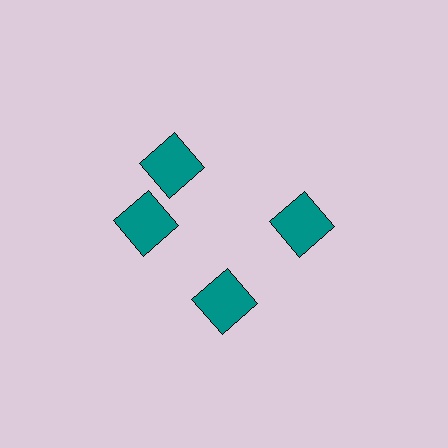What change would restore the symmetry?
The symmetry would be restored by rotating it back into even spacing with its neighbors so that all 4 squares sit at equal angles and equal distance from the center.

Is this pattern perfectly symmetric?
No. The 4 teal squares are arranged in a ring, but one element near the 12 o'clock position is rotated out of alignment along the ring, breaking the 4-fold rotational symmetry.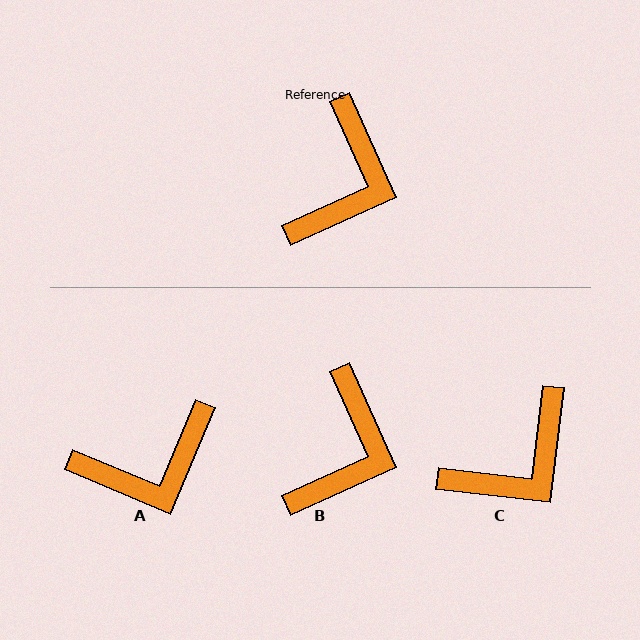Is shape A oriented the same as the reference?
No, it is off by about 47 degrees.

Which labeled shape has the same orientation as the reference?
B.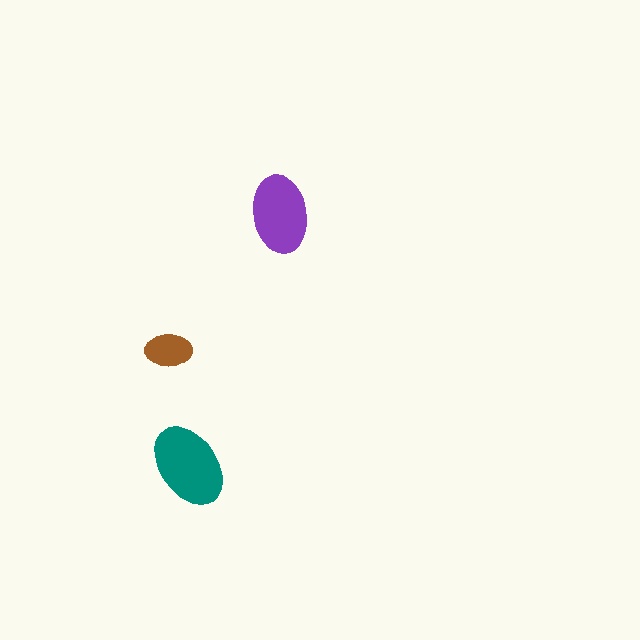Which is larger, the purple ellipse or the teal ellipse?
The teal one.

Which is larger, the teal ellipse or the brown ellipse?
The teal one.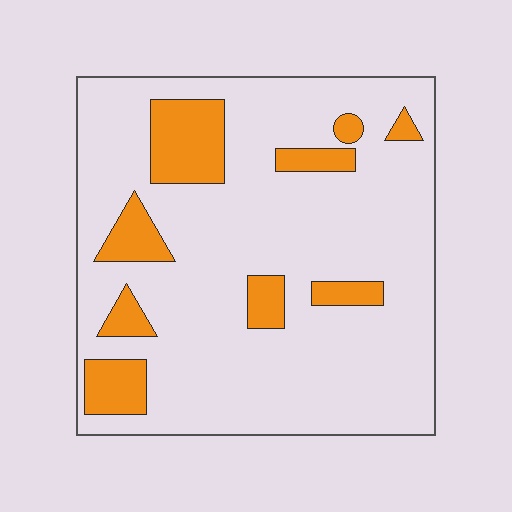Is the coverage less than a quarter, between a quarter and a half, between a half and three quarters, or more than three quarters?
Less than a quarter.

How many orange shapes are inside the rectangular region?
9.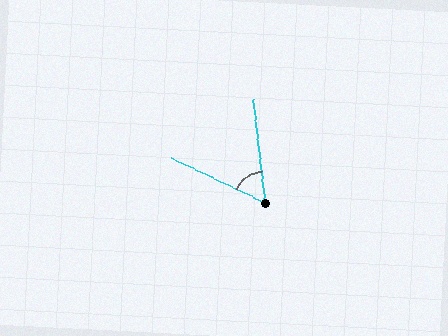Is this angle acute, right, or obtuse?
It is acute.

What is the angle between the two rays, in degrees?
Approximately 58 degrees.